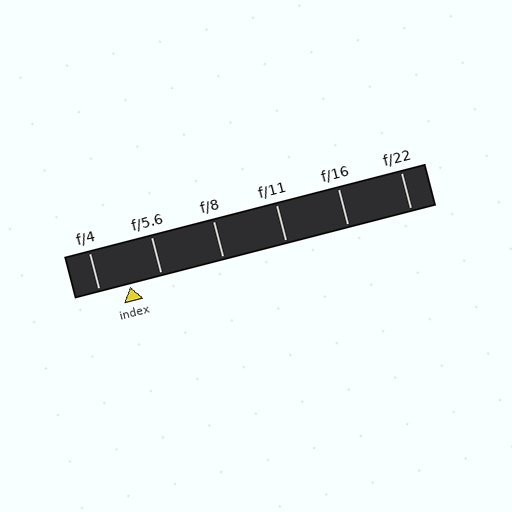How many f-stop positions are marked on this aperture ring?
There are 6 f-stop positions marked.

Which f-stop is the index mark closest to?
The index mark is closest to f/4.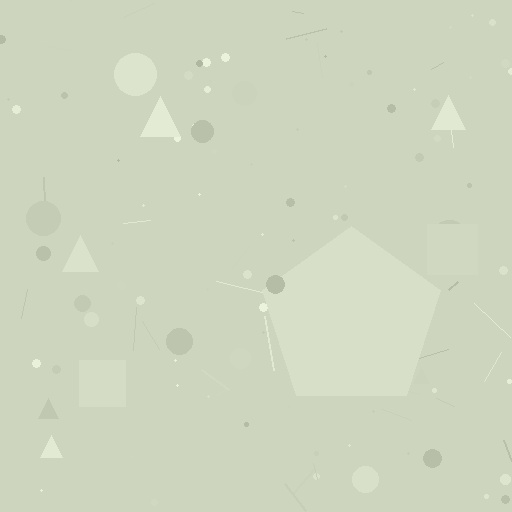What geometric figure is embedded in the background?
A pentagon is embedded in the background.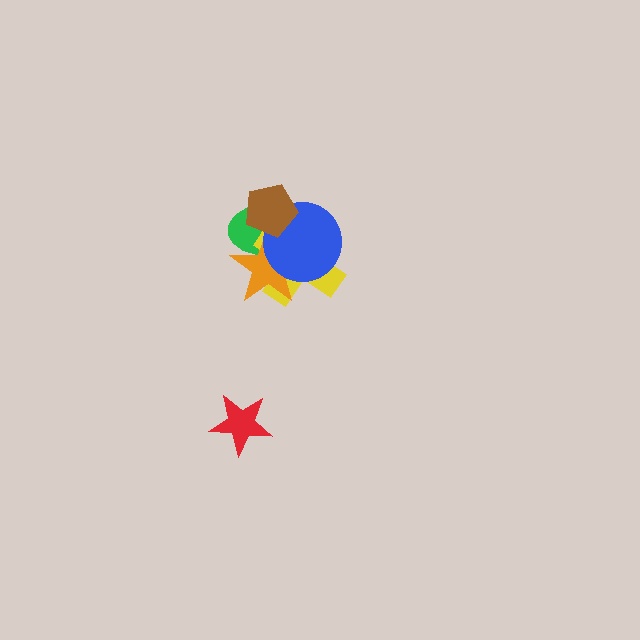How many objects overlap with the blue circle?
4 objects overlap with the blue circle.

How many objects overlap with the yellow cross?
4 objects overlap with the yellow cross.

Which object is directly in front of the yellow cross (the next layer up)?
The orange star is directly in front of the yellow cross.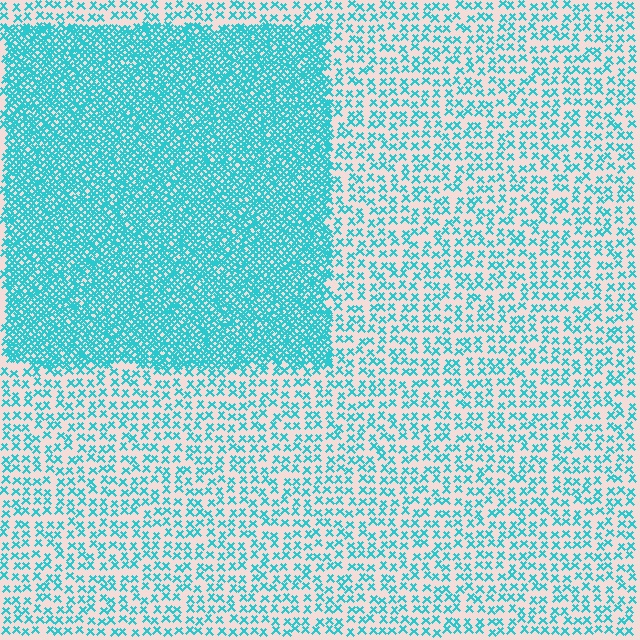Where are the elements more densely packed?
The elements are more densely packed inside the rectangle boundary.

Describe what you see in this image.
The image contains small cyan elements arranged at two different densities. A rectangle-shaped region is visible where the elements are more densely packed than the surrounding area.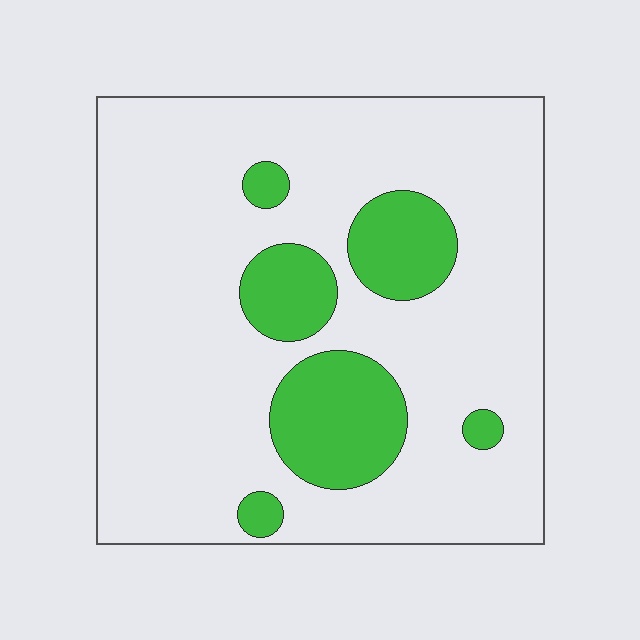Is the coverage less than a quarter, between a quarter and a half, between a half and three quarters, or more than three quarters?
Less than a quarter.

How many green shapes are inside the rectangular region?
6.